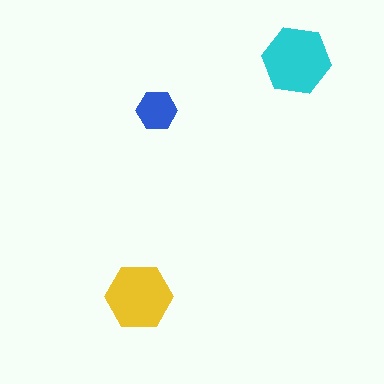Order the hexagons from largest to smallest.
the cyan one, the yellow one, the blue one.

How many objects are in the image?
There are 3 objects in the image.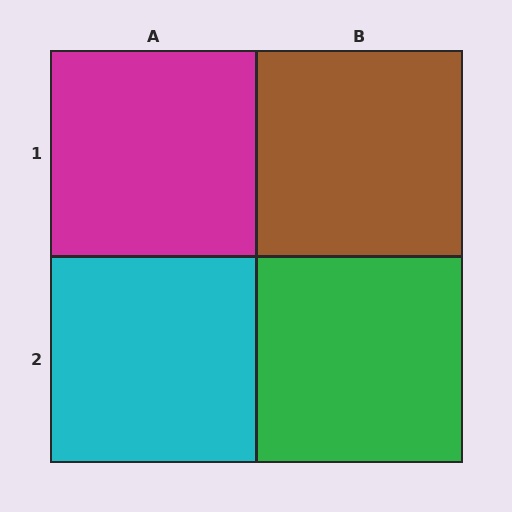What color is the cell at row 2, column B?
Green.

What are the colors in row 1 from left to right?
Magenta, brown.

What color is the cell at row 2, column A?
Cyan.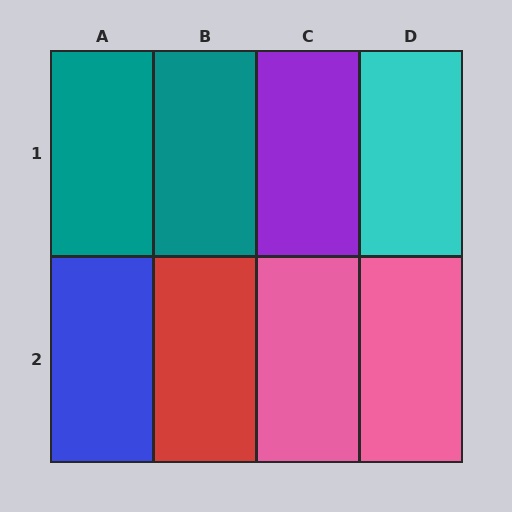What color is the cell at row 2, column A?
Blue.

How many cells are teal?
2 cells are teal.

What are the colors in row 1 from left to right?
Teal, teal, purple, cyan.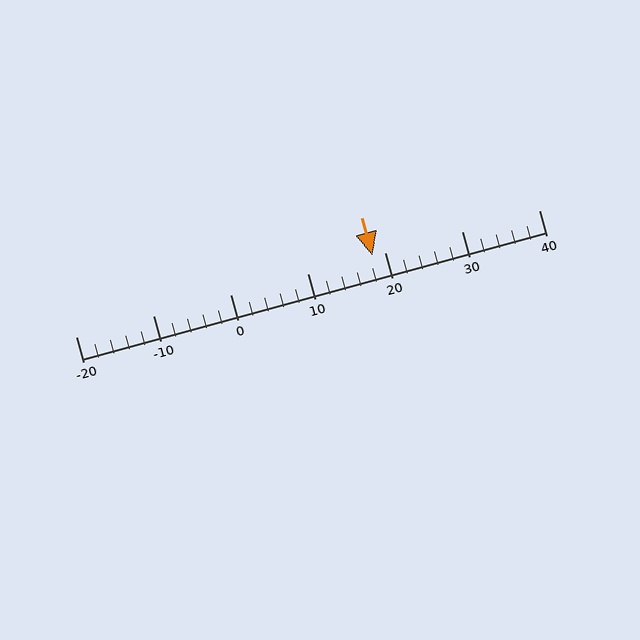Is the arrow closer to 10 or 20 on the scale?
The arrow is closer to 20.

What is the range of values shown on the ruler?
The ruler shows values from -20 to 40.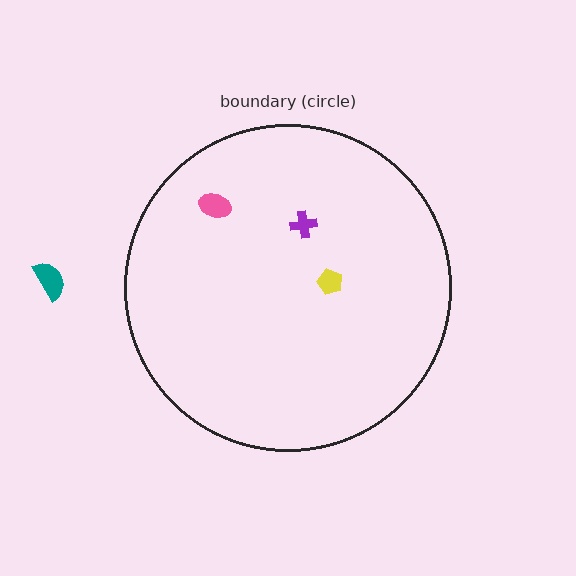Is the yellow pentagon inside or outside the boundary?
Inside.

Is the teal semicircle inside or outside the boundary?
Outside.